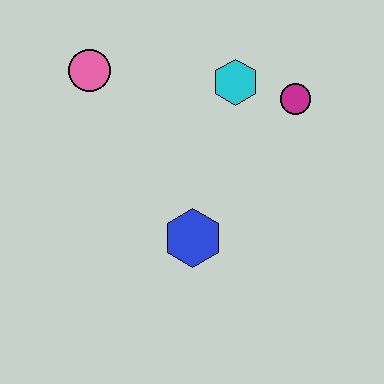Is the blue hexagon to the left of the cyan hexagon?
Yes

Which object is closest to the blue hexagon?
The cyan hexagon is closest to the blue hexagon.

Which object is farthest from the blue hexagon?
The pink circle is farthest from the blue hexagon.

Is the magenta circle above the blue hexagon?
Yes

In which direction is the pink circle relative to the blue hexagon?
The pink circle is above the blue hexagon.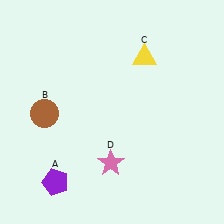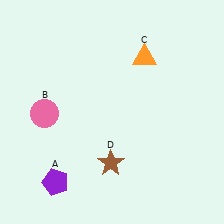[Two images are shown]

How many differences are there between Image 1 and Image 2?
There are 3 differences between the two images.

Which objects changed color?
B changed from brown to pink. C changed from yellow to orange. D changed from pink to brown.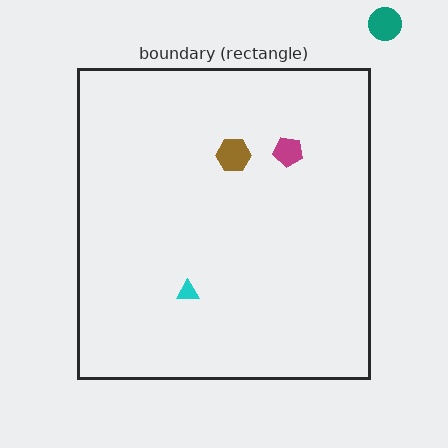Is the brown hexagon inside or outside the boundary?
Inside.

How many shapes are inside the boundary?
3 inside, 1 outside.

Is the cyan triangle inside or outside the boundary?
Inside.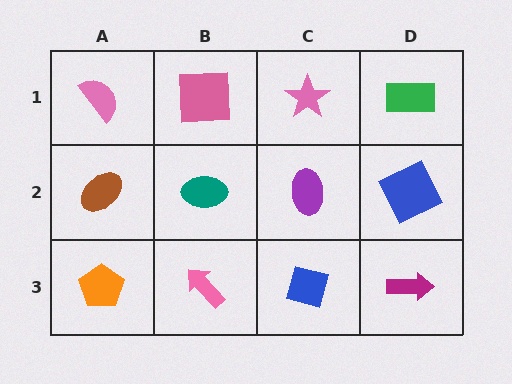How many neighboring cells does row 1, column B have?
3.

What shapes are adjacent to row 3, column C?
A purple ellipse (row 2, column C), a pink arrow (row 3, column B), a magenta arrow (row 3, column D).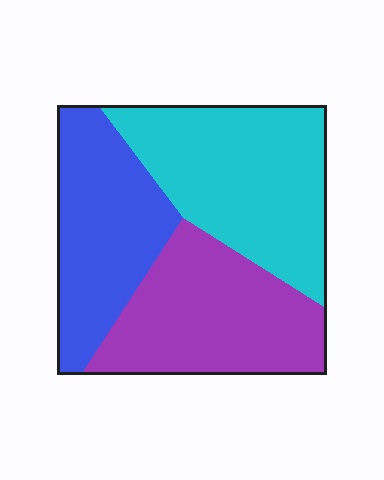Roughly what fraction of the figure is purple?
Purple covers around 35% of the figure.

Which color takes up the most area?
Cyan, at roughly 40%.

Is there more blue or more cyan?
Cyan.